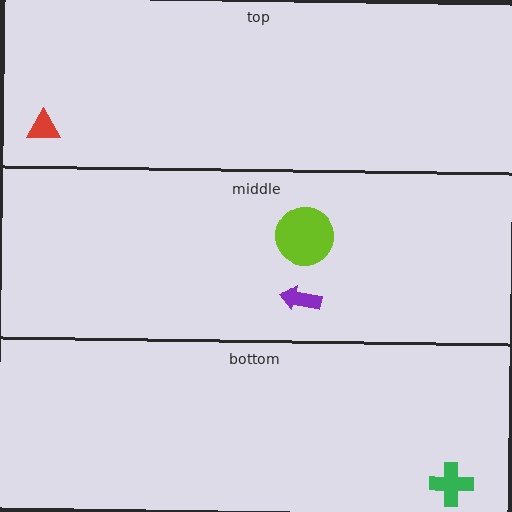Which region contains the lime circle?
The middle region.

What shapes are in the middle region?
The lime circle, the purple arrow.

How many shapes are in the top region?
1.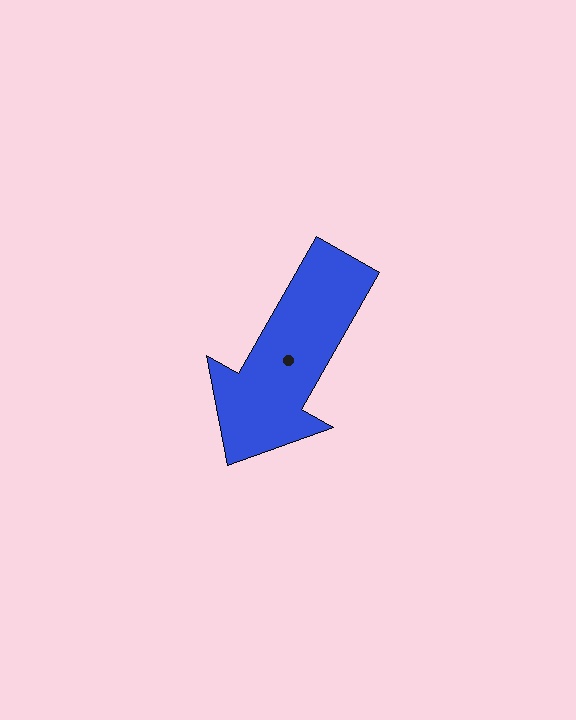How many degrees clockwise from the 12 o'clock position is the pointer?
Approximately 210 degrees.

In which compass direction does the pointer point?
Southwest.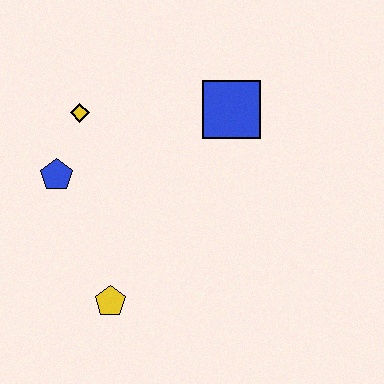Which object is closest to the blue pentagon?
The yellow diamond is closest to the blue pentagon.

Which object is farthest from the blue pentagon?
The blue square is farthest from the blue pentagon.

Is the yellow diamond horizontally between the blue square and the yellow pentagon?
No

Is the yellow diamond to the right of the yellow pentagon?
No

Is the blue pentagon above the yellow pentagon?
Yes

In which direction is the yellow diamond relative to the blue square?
The yellow diamond is to the left of the blue square.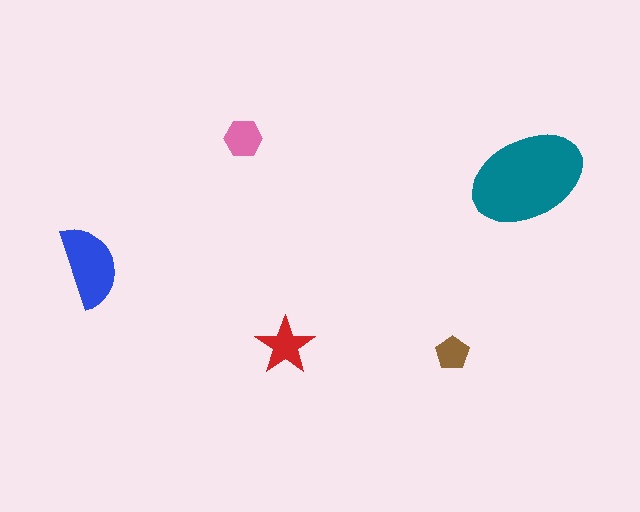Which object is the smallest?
The brown pentagon.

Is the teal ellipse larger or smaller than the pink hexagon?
Larger.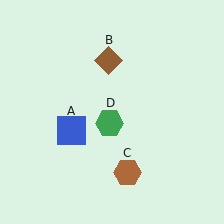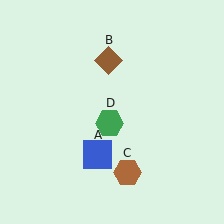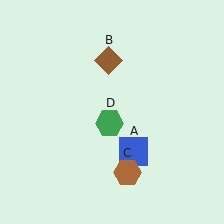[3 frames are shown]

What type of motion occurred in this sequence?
The blue square (object A) rotated counterclockwise around the center of the scene.